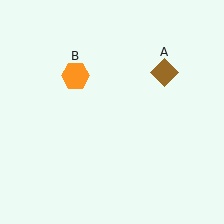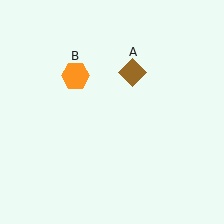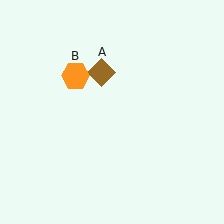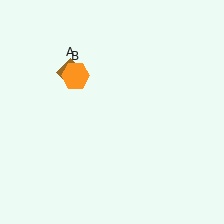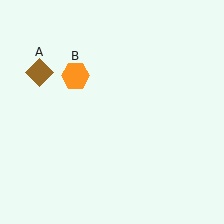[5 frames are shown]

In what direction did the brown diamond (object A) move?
The brown diamond (object A) moved left.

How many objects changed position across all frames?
1 object changed position: brown diamond (object A).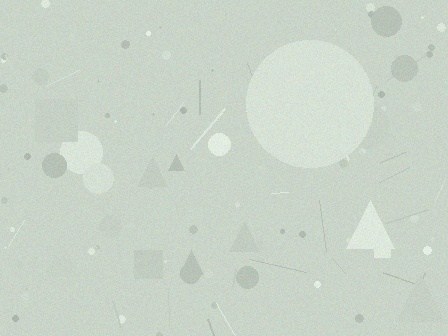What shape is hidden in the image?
A circle is hidden in the image.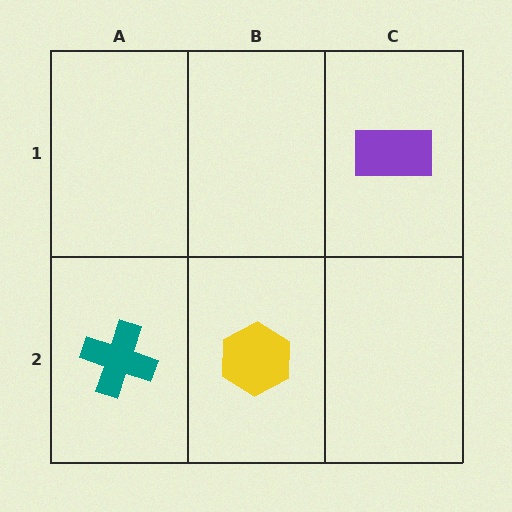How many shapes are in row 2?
2 shapes.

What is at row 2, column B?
A yellow hexagon.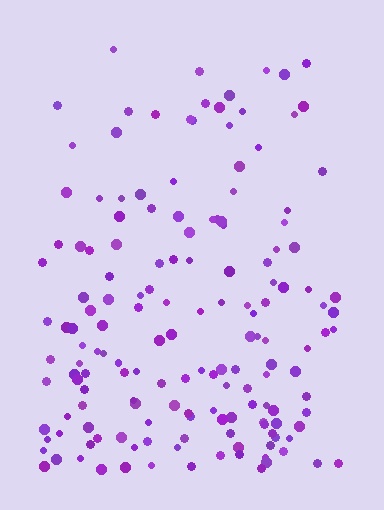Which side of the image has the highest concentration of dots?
The bottom.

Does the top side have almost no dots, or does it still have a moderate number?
Still a moderate number, just noticeably fewer than the bottom.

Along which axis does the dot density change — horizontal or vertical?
Vertical.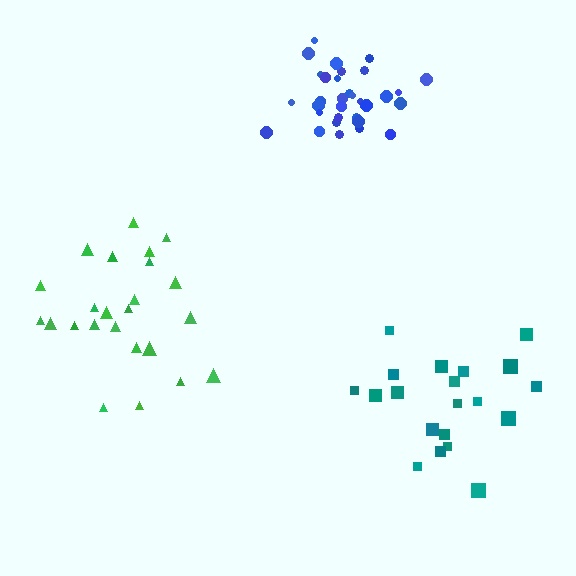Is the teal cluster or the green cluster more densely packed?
Teal.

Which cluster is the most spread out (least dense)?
Green.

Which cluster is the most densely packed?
Blue.